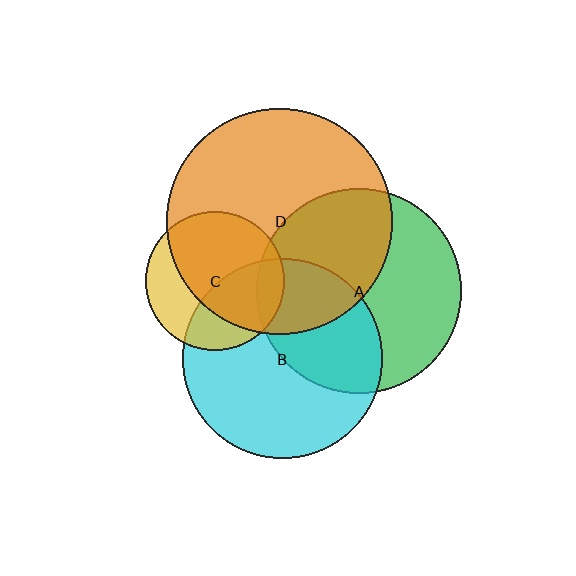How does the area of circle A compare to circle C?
Approximately 2.2 times.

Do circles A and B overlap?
Yes.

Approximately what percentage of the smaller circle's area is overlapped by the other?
Approximately 40%.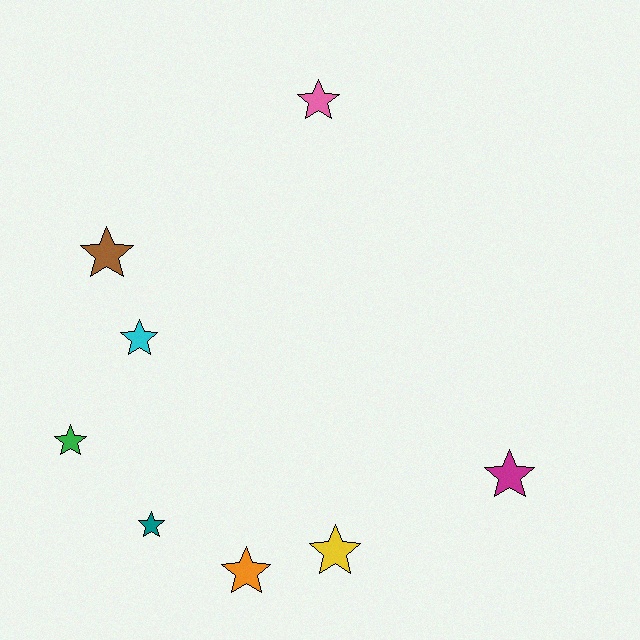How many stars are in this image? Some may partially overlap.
There are 8 stars.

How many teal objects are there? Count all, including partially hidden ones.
There is 1 teal object.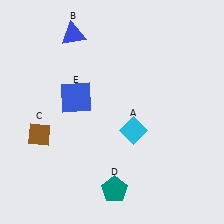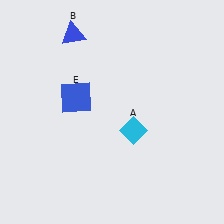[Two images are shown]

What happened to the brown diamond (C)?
The brown diamond (C) was removed in Image 2. It was in the bottom-left area of Image 1.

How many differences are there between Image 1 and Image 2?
There are 2 differences between the two images.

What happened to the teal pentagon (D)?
The teal pentagon (D) was removed in Image 2. It was in the bottom-right area of Image 1.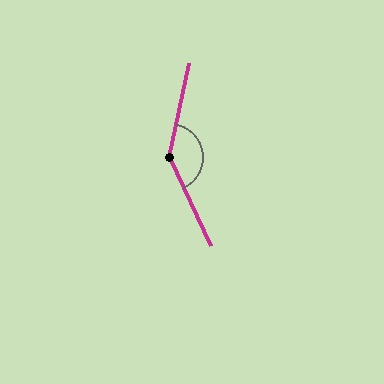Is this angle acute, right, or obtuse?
It is obtuse.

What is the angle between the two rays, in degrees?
Approximately 143 degrees.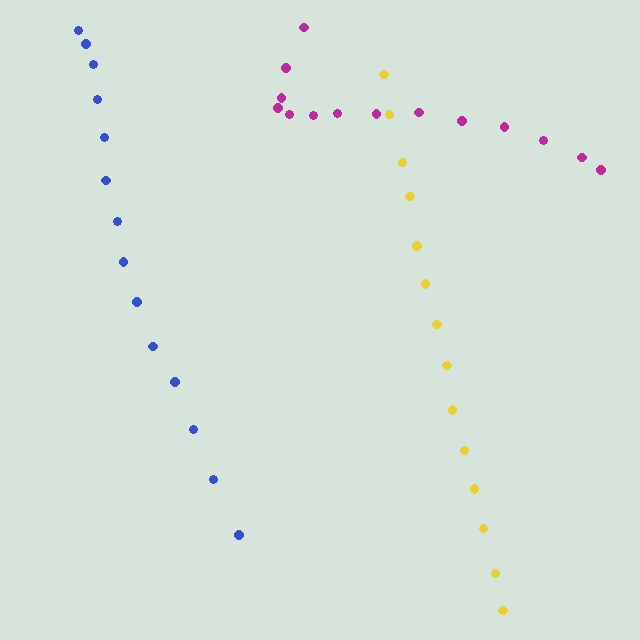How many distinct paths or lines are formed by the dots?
There are 3 distinct paths.